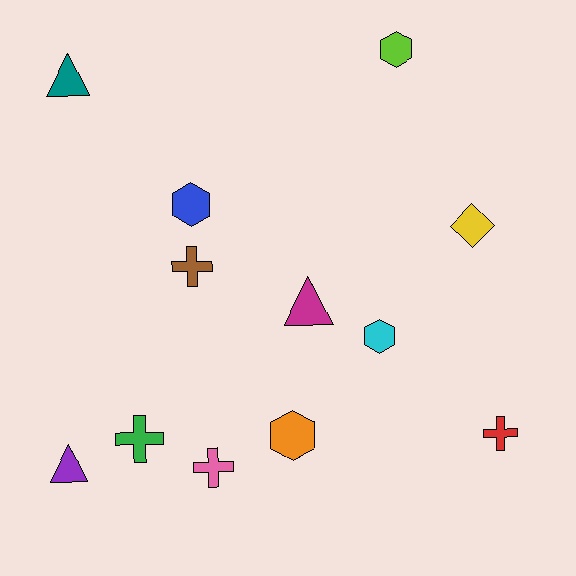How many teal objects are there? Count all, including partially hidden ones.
There is 1 teal object.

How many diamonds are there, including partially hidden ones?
There is 1 diamond.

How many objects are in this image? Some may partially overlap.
There are 12 objects.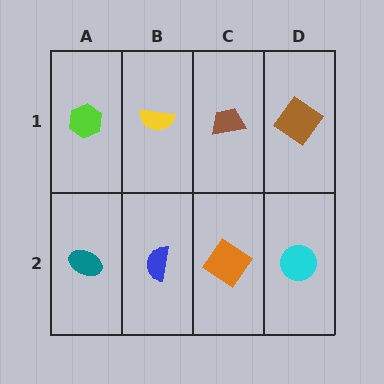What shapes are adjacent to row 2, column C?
A brown trapezoid (row 1, column C), a blue semicircle (row 2, column B), a cyan circle (row 2, column D).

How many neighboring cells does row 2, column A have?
2.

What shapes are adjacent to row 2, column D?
A brown diamond (row 1, column D), an orange diamond (row 2, column C).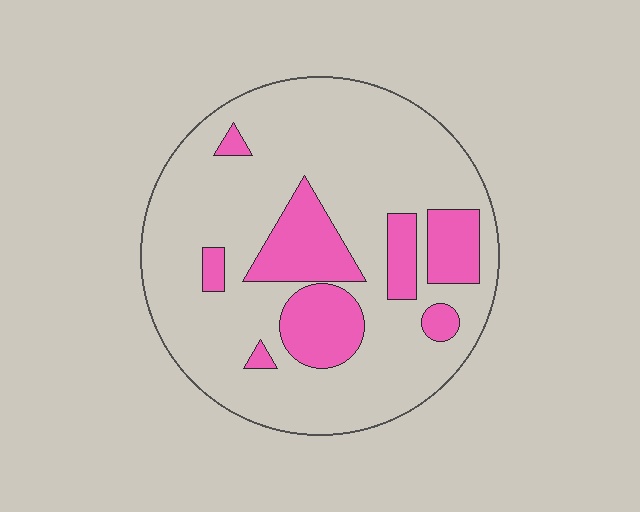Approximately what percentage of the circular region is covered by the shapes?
Approximately 20%.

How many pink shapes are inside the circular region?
8.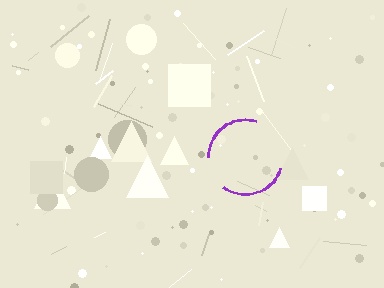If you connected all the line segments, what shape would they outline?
They would outline a circle.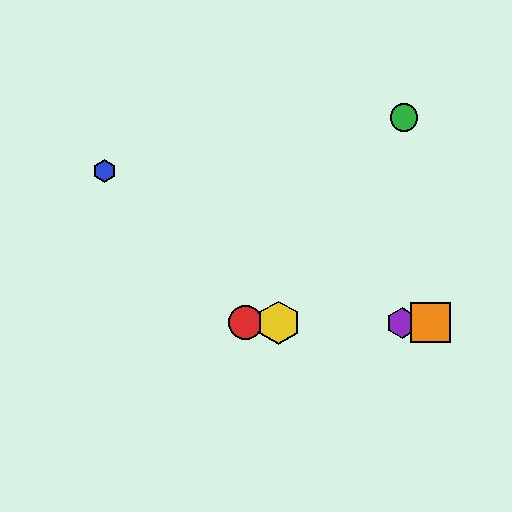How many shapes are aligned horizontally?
4 shapes (the red circle, the yellow hexagon, the purple hexagon, the orange square) are aligned horizontally.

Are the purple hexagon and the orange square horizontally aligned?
Yes, both are at y≈323.